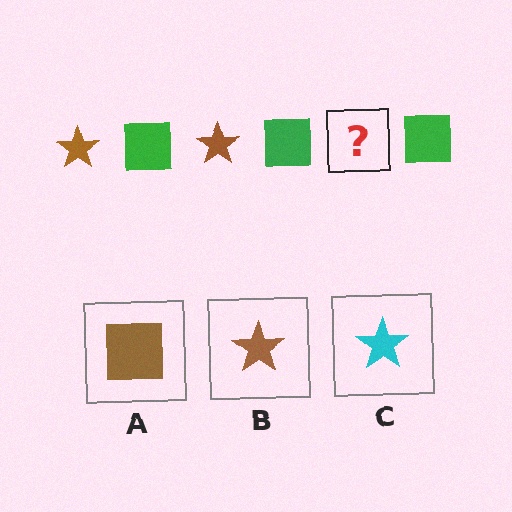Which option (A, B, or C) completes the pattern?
B.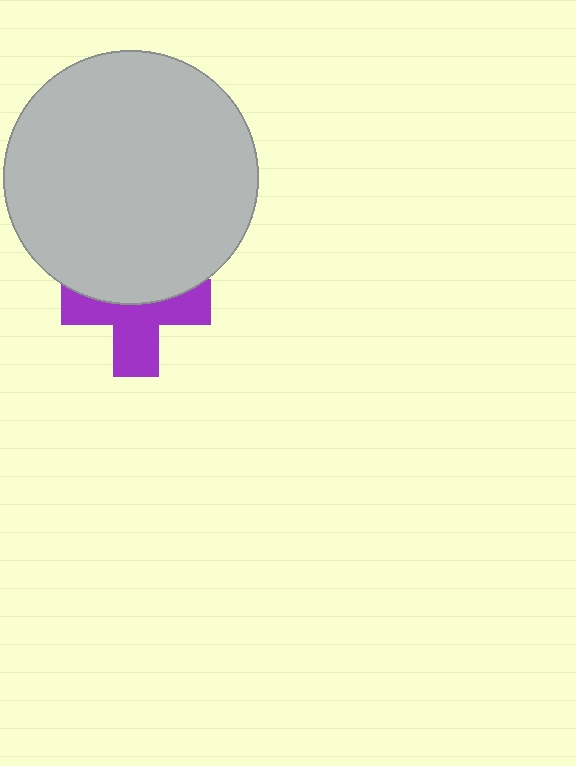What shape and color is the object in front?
The object in front is a light gray circle.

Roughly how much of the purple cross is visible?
About half of it is visible (roughly 57%).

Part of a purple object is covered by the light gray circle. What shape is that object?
It is a cross.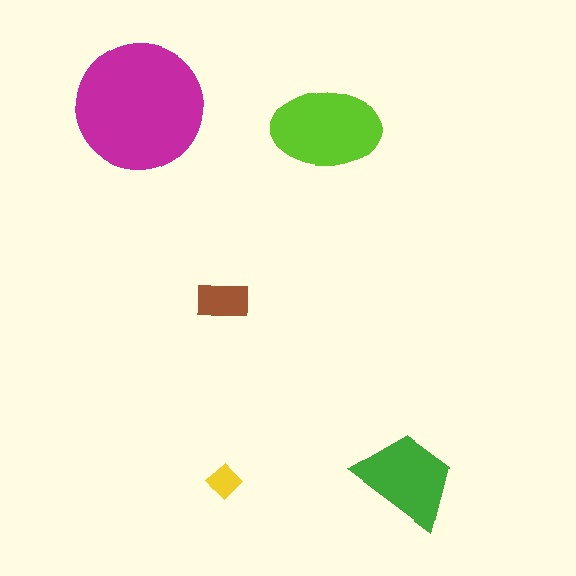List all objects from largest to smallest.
The magenta circle, the lime ellipse, the green trapezoid, the brown rectangle, the yellow diamond.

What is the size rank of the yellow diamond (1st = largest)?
5th.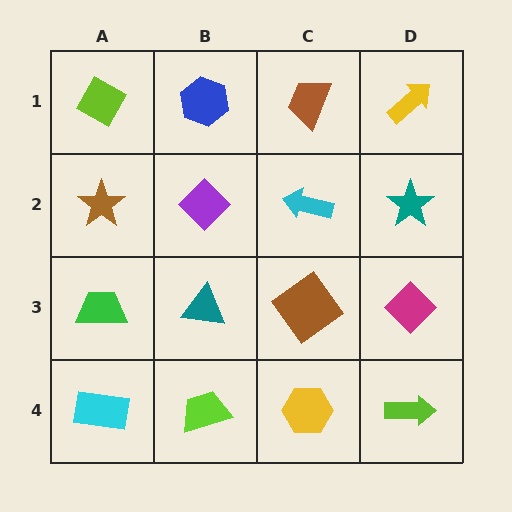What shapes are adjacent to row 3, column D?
A teal star (row 2, column D), a lime arrow (row 4, column D), a brown diamond (row 3, column C).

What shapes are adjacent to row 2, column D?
A yellow arrow (row 1, column D), a magenta diamond (row 3, column D), a cyan arrow (row 2, column C).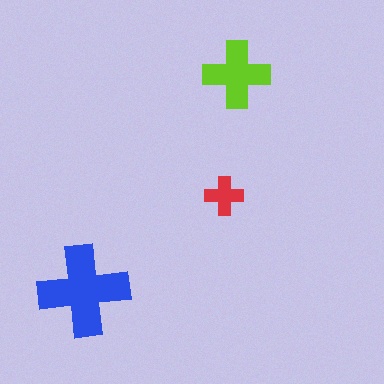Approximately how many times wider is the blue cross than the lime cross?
About 1.5 times wider.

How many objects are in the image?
There are 3 objects in the image.